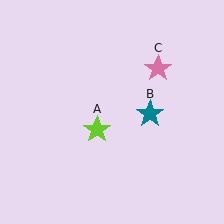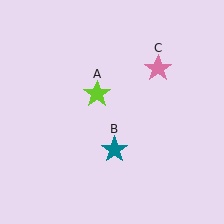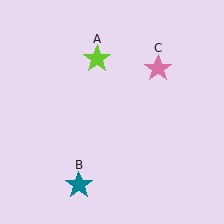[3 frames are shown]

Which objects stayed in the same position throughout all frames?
Pink star (object C) remained stationary.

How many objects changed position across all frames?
2 objects changed position: lime star (object A), teal star (object B).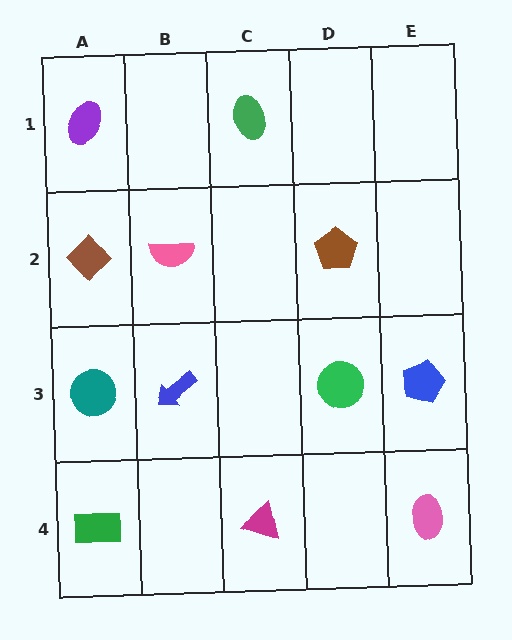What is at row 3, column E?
A blue pentagon.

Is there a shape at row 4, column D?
No, that cell is empty.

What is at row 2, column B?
A pink semicircle.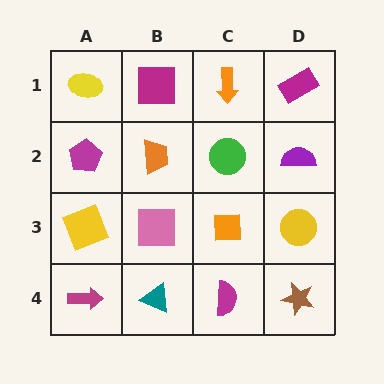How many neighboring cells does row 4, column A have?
2.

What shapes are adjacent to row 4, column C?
An orange square (row 3, column C), a teal triangle (row 4, column B), a brown star (row 4, column D).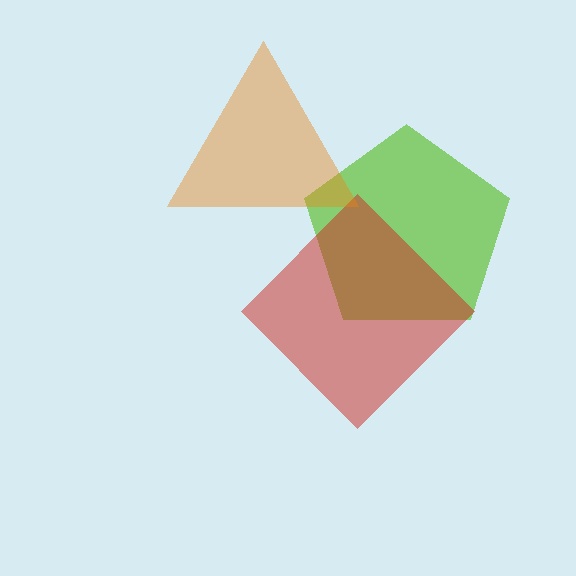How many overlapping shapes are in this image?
There are 3 overlapping shapes in the image.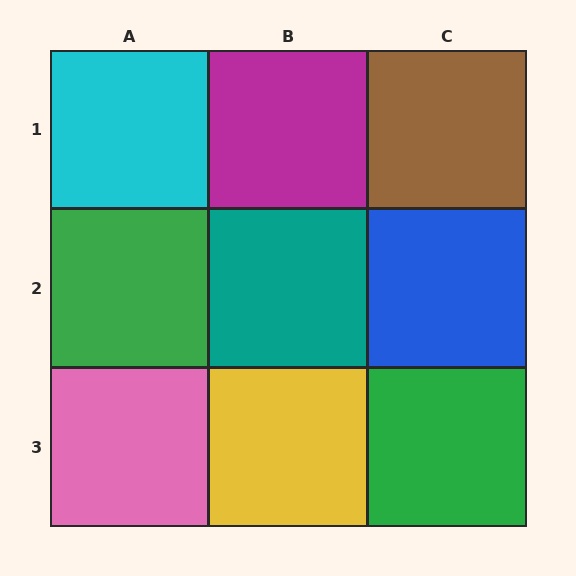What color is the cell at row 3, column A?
Pink.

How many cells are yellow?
1 cell is yellow.